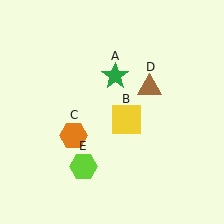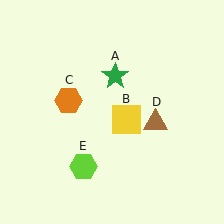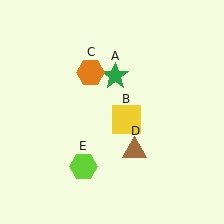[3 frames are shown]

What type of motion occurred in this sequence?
The orange hexagon (object C), brown triangle (object D) rotated clockwise around the center of the scene.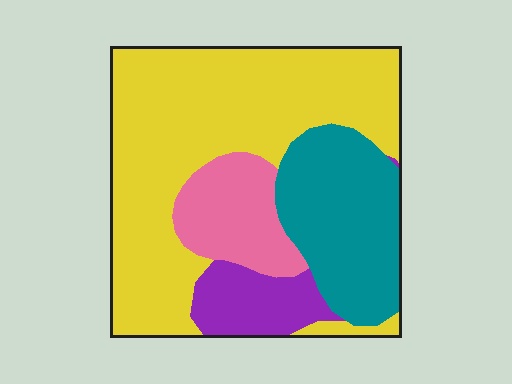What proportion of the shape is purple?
Purple takes up about one tenth (1/10) of the shape.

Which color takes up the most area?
Yellow, at roughly 55%.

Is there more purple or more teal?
Teal.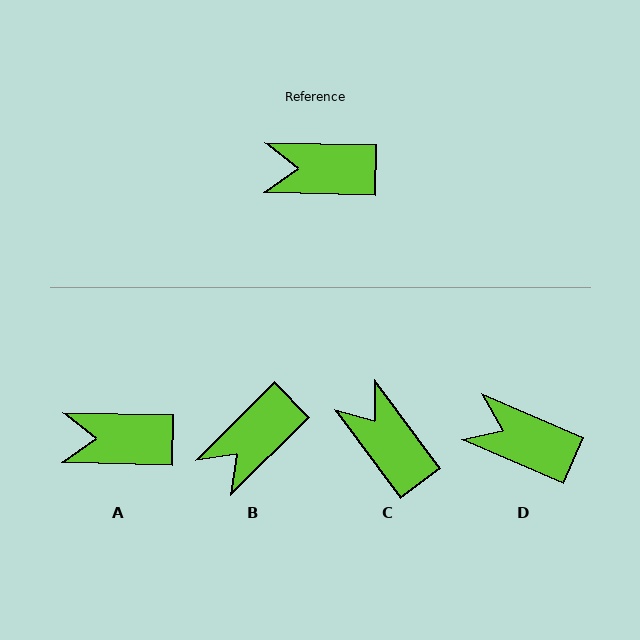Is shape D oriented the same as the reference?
No, it is off by about 22 degrees.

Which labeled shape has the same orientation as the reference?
A.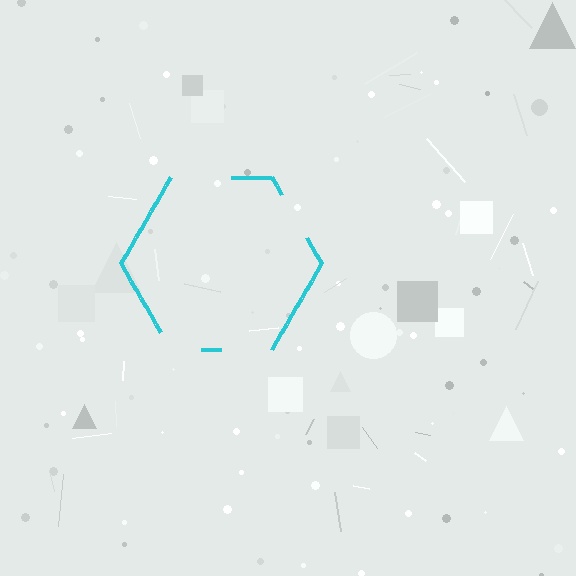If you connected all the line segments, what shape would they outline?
They would outline a hexagon.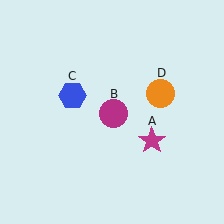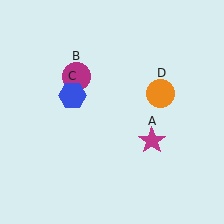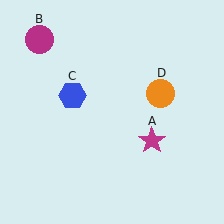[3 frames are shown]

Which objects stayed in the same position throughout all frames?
Magenta star (object A) and blue hexagon (object C) and orange circle (object D) remained stationary.